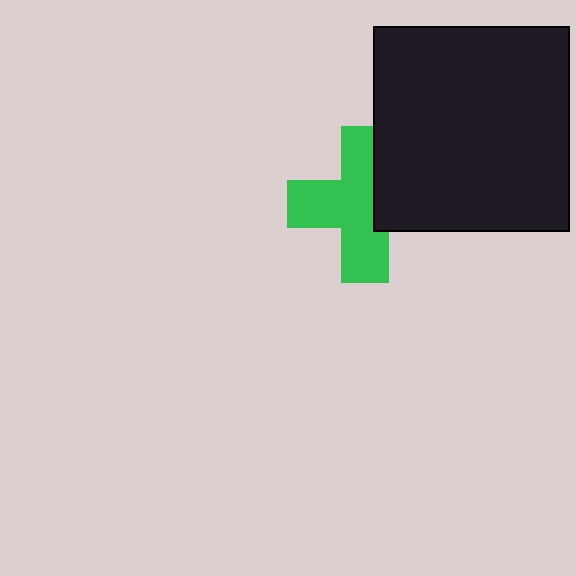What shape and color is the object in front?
The object in front is a black rectangle.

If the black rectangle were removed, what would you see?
You would see the complete green cross.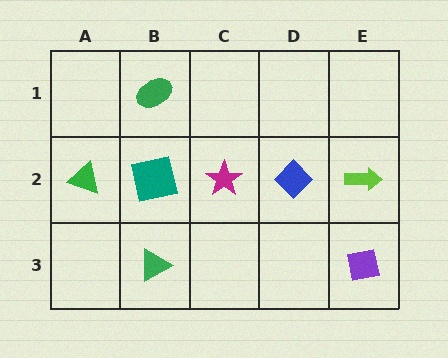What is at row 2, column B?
A teal square.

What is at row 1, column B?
A green ellipse.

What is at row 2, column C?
A magenta star.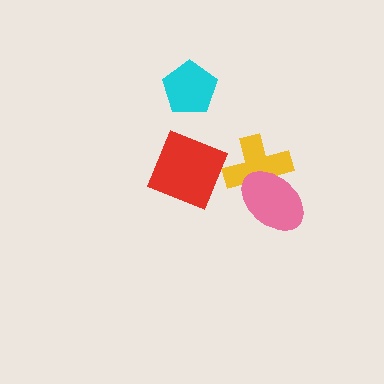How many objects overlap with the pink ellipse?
1 object overlaps with the pink ellipse.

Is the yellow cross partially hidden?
Yes, it is partially covered by another shape.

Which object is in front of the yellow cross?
The pink ellipse is in front of the yellow cross.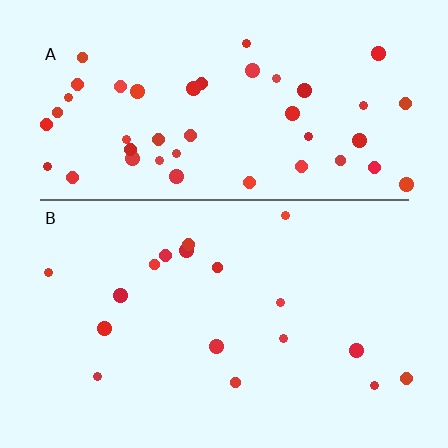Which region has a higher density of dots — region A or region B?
A (the top).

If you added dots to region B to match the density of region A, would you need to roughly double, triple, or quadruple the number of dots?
Approximately triple.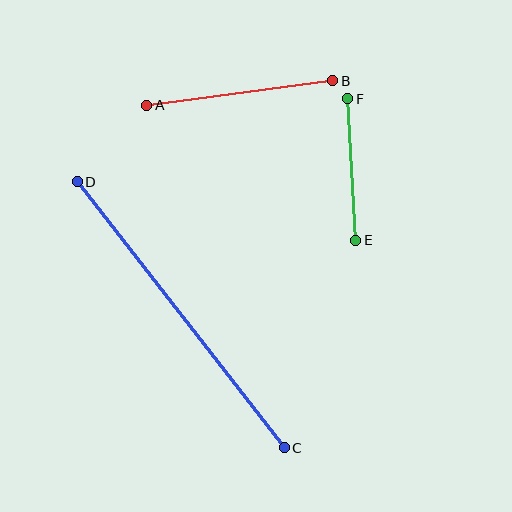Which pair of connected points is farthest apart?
Points C and D are farthest apart.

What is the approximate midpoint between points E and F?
The midpoint is at approximately (352, 169) pixels.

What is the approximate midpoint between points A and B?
The midpoint is at approximately (240, 93) pixels.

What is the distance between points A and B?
The distance is approximately 188 pixels.